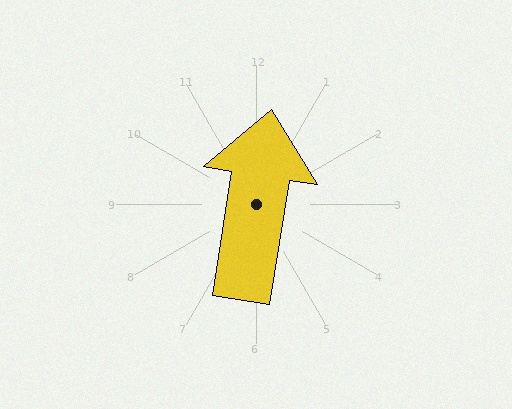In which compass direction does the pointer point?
North.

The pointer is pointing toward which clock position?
Roughly 12 o'clock.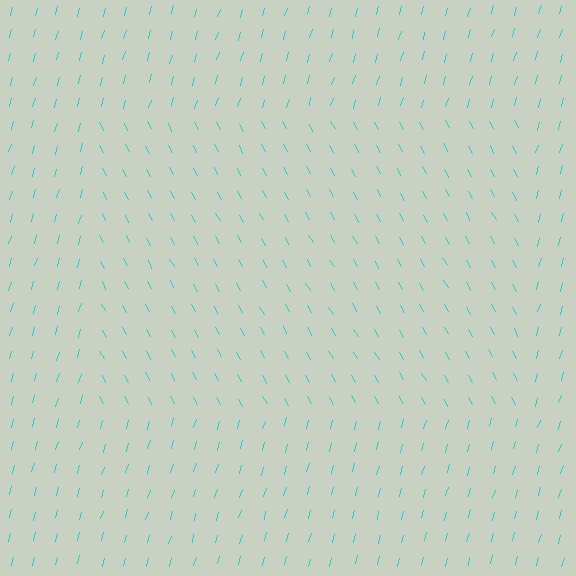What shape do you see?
I see a rectangle.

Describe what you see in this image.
The image is filled with small cyan line segments. A rectangle region in the image has lines oriented differently from the surrounding lines, creating a visible texture boundary.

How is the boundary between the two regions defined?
The boundary is defined purely by a change in line orientation (approximately 45 degrees difference). All lines are the same color and thickness.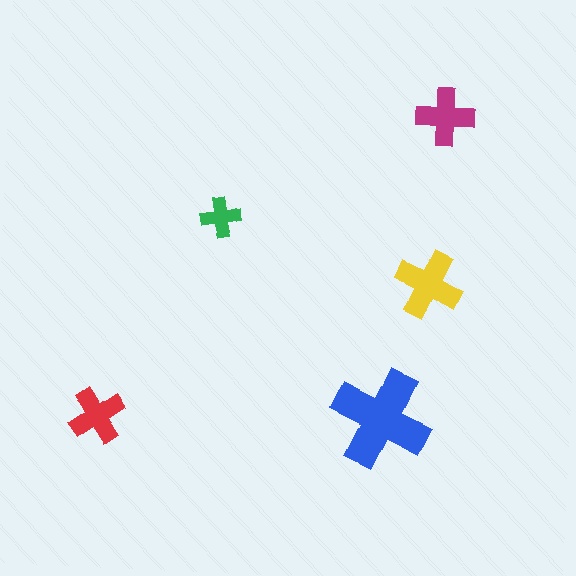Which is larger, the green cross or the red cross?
The red one.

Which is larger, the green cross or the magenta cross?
The magenta one.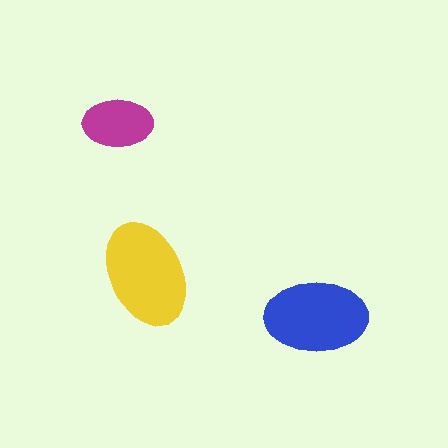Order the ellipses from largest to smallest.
the yellow one, the blue one, the magenta one.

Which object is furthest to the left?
The magenta ellipse is leftmost.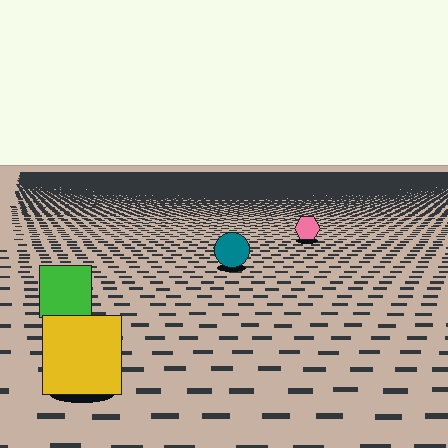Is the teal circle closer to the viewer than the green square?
No. The green square is closer — you can tell from the texture gradient: the ground texture is coarser near it.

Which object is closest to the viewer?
The yellow square is closest. The texture marks near it are larger and more spread out.